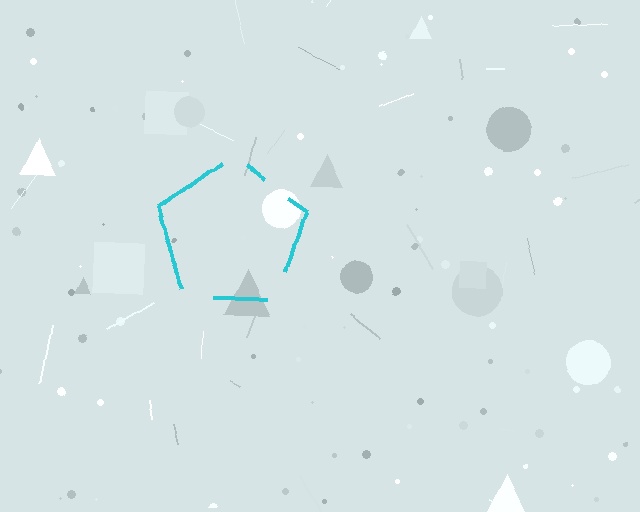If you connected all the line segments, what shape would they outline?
They would outline a pentagon.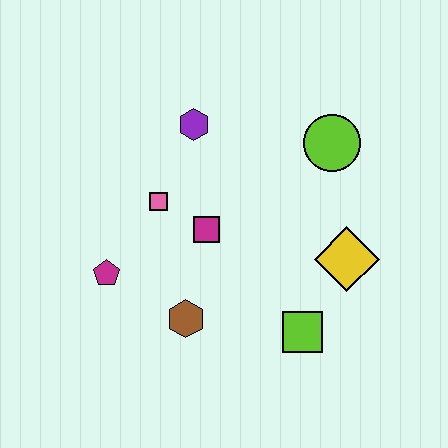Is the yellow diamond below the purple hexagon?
Yes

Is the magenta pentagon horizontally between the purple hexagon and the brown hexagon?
No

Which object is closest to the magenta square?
The pink square is closest to the magenta square.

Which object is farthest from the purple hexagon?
The lime square is farthest from the purple hexagon.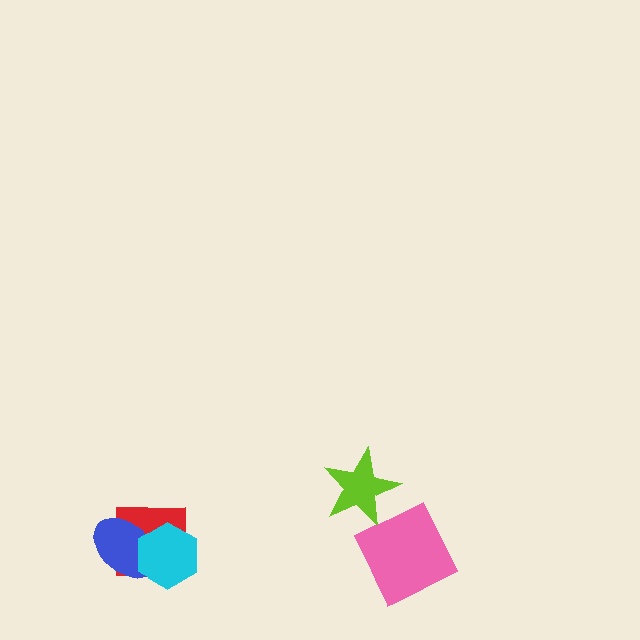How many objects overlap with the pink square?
0 objects overlap with the pink square.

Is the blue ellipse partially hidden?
Yes, it is partially covered by another shape.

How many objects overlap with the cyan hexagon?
2 objects overlap with the cyan hexagon.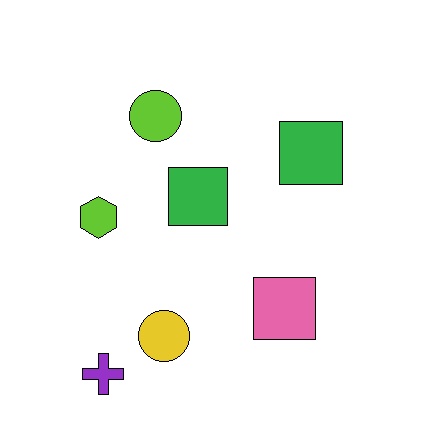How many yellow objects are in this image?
There is 1 yellow object.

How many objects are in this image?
There are 7 objects.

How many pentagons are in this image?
There are no pentagons.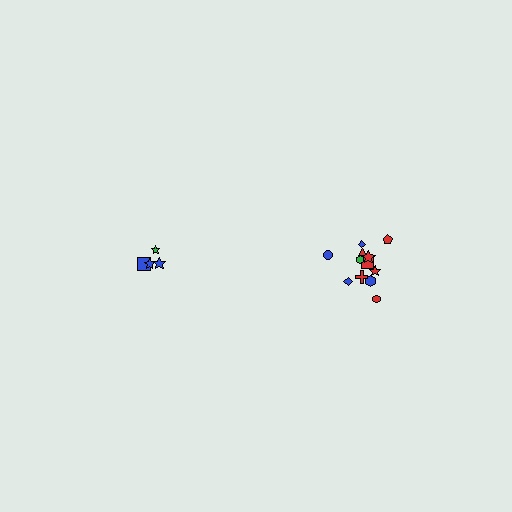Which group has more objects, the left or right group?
The right group.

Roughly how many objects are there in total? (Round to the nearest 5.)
Roughly 15 objects in total.